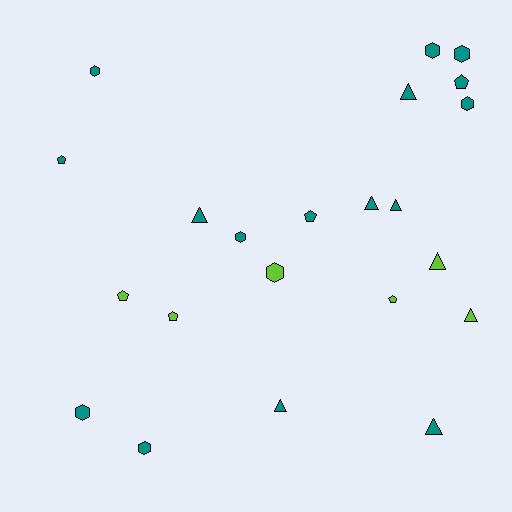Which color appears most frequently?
Teal, with 16 objects.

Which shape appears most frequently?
Triangle, with 8 objects.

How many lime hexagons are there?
There is 1 lime hexagon.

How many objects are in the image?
There are 22 objects.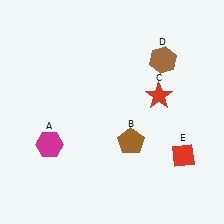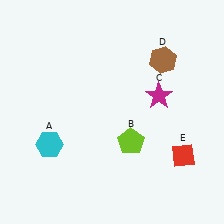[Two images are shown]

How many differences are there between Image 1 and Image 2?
There are 3 differences between the two images.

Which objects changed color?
A changed from magenta to cyan. B changed from brown to lime. C changed from red to magenta.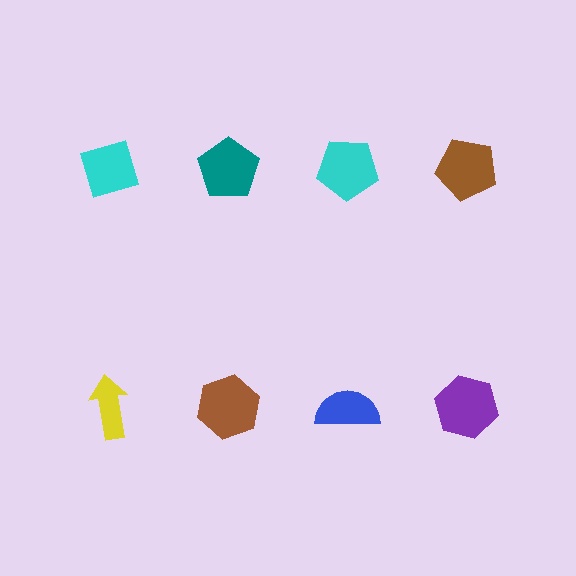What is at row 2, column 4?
A purple hexagon.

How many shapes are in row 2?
4 shapes.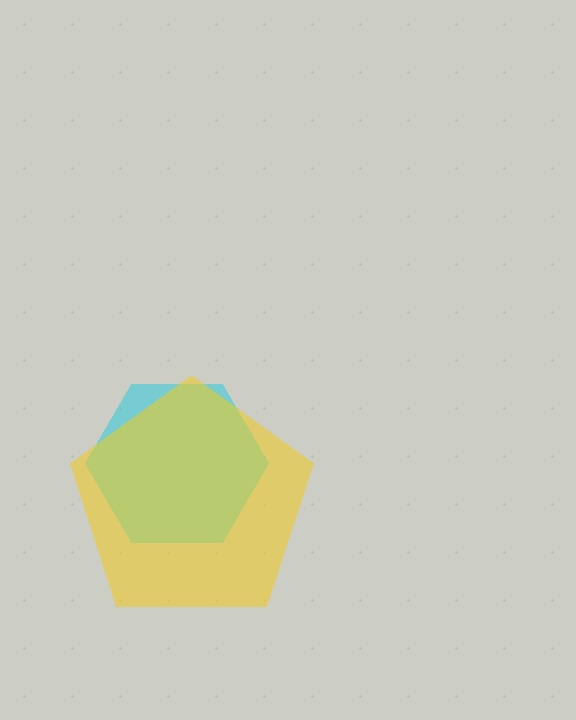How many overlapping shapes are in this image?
There are 2 overlapping shapes in the image.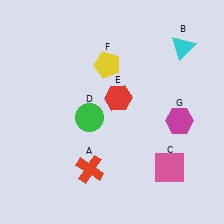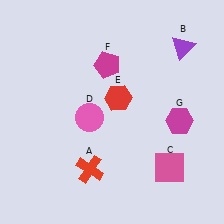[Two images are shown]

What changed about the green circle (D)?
In Image 1, D is green. In Image 2, it changed to pink.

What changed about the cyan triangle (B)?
In Image 1, B is cyan. In Image 2, it changed to purple.